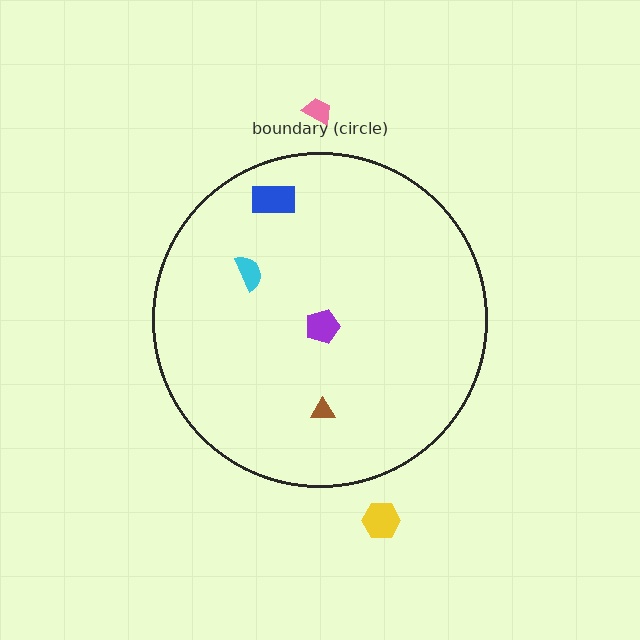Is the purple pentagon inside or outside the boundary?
Inside.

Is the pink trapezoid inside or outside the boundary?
Outside.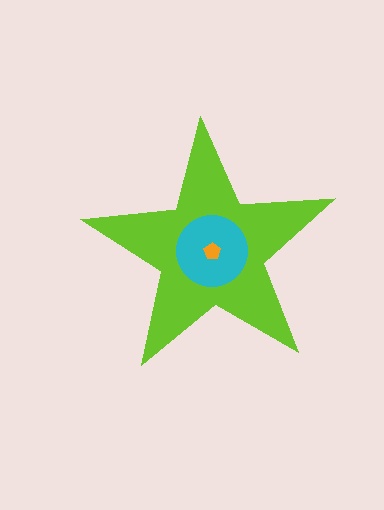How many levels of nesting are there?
3.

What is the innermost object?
The orange pentagon.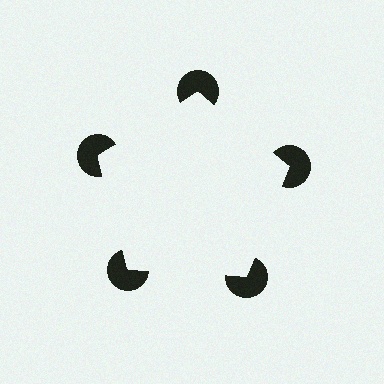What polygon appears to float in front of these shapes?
An illusory pentagon — its edges are inferred from the aligned wedge cuts in the pac-man discs, not physically drawn.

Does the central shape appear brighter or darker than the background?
It typically appears slightly brighter than the background, even though no actual brightness change is drawn.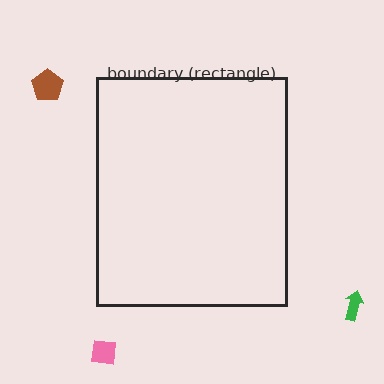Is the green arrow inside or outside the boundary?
Outside.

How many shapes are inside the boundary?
0 inside, 3 outside.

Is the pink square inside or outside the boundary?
Outside.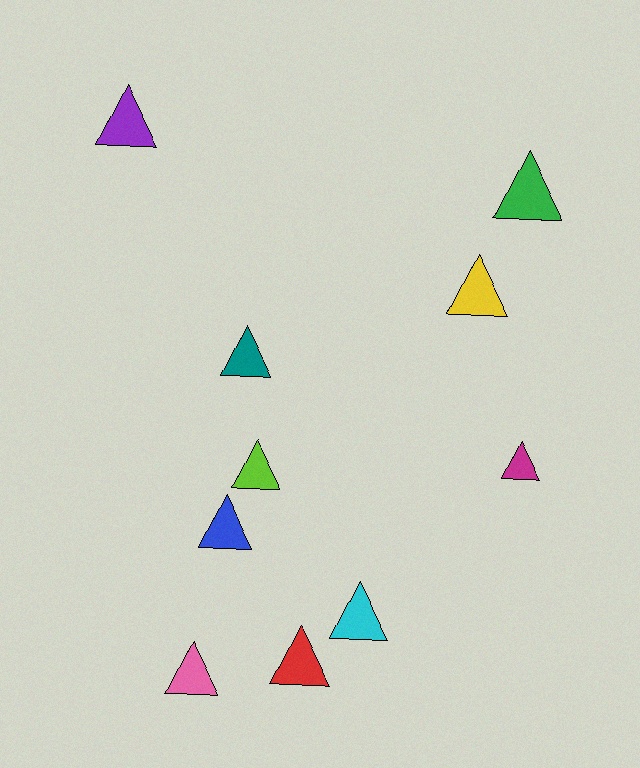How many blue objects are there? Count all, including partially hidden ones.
There is 1 blue object.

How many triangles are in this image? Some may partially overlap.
There are 10 triangles.